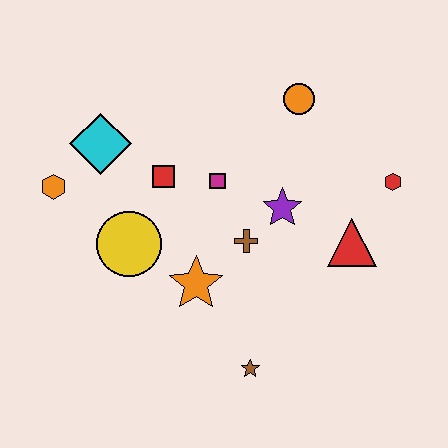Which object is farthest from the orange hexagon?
The red hexagon is farthest from the orange hexagon.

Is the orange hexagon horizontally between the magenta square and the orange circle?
No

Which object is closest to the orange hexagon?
The cyan diamond is closest to the orange hexagon.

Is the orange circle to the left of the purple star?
No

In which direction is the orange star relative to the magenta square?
The orange star is below the magenta square.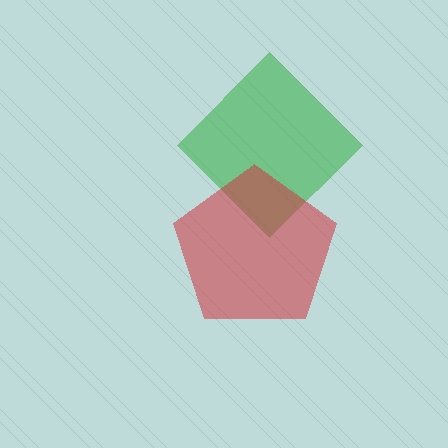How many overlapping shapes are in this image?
There are 2 overlapping shapes in the image.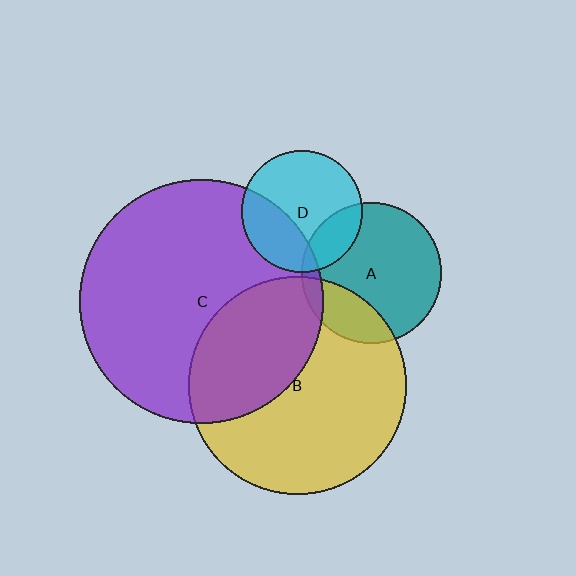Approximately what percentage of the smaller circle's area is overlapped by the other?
Approximately 30%.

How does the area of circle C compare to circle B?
Approximately 1.2 times.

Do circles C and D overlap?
Yes.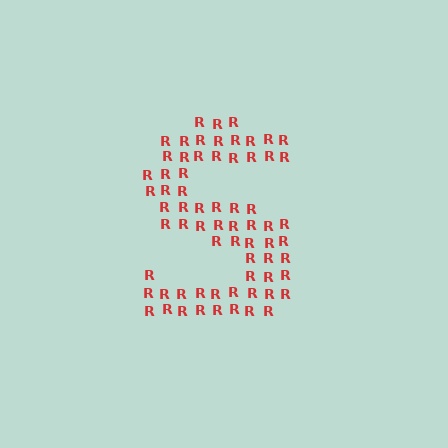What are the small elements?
The small elements are letter R's.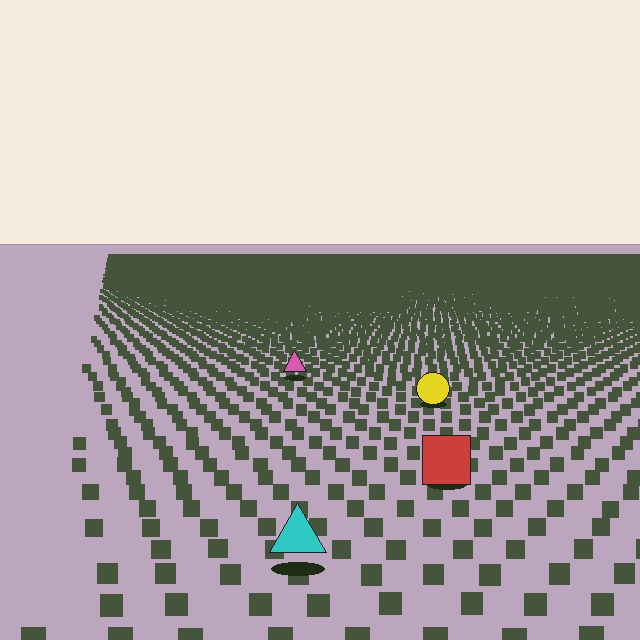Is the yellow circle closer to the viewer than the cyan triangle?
No. The cyan triangle is closer — you can tell from the texture gradient: the ground texture is coarser near it.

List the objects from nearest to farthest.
From nearest to farthest: the cyan triangle, the red square, the yellow circle, the pink triangle.